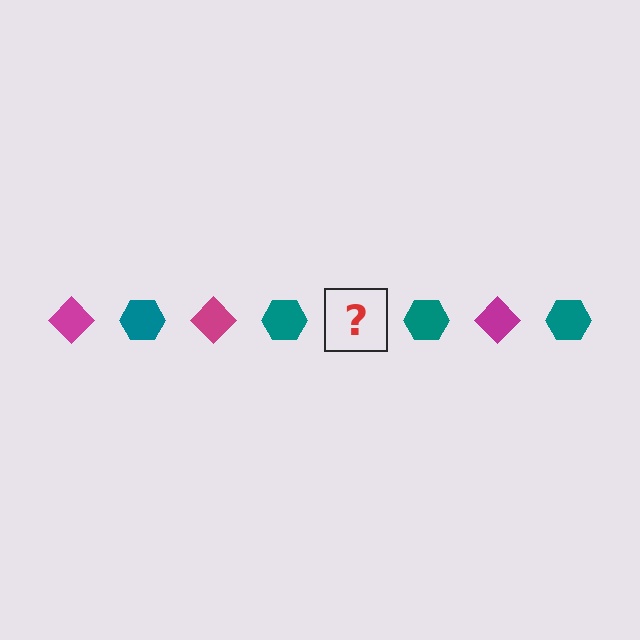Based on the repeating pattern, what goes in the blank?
The blank should be a magenta diamond.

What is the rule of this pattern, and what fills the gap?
The rule is that the pattern alternates between magenta diamond and teal hexagon. The gap should be filled with a magenta diamond.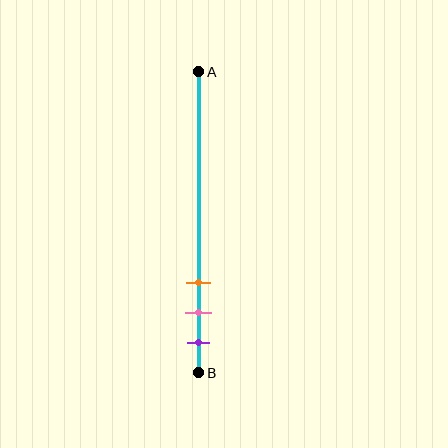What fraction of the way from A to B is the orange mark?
The orange mark is approximately 70% (0.7) of the way from A to B.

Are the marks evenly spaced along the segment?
Yes, the marks are approximately evenly spaced.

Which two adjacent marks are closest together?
The pink and purple marks are the closest adjacent pair.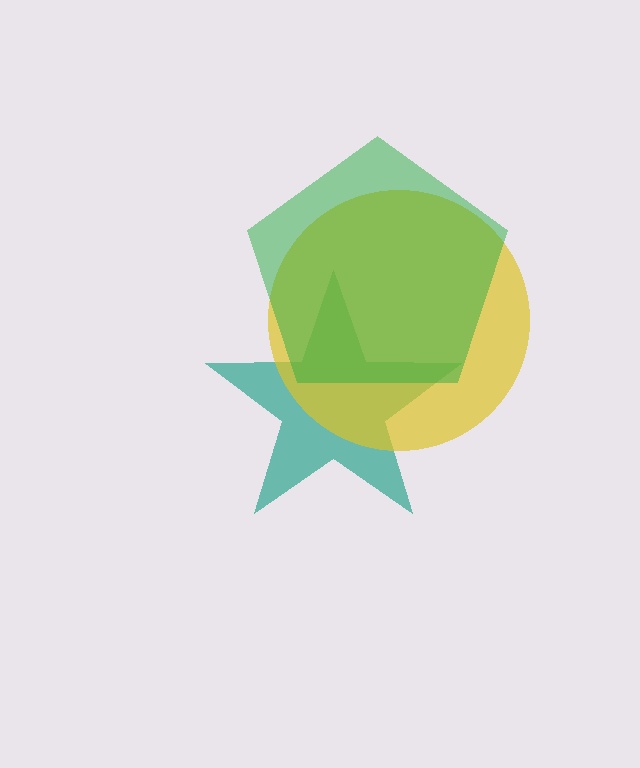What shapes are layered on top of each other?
The layered shapes are: a teal star, a yellow circle, a green pentagon.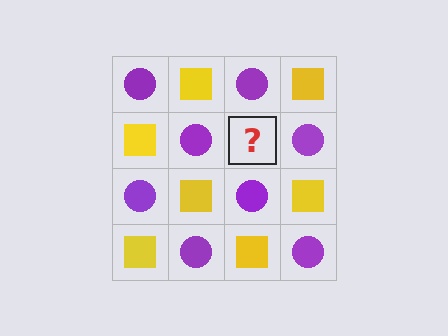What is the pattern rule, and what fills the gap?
The rule is that it alternates purple circle and yellow square in a checkerboard pattern. The gap should be filled with a yellow square.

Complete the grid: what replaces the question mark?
The question mark should be replaced with a yellow square.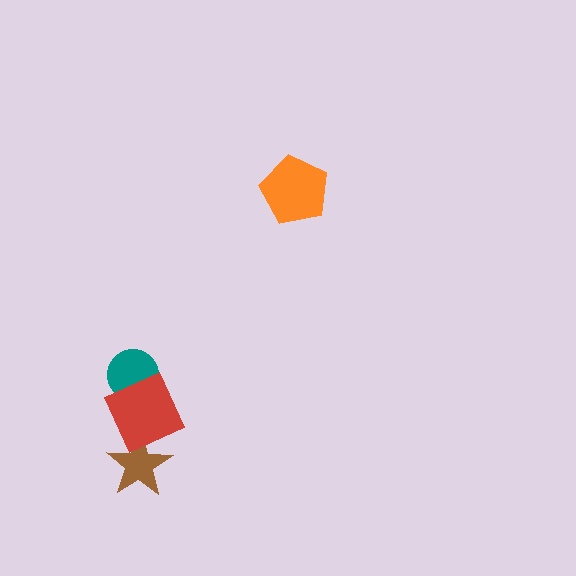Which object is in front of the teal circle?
The red diamond is in front of the teal circle.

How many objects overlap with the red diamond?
2 objects overlap with the red diamond.